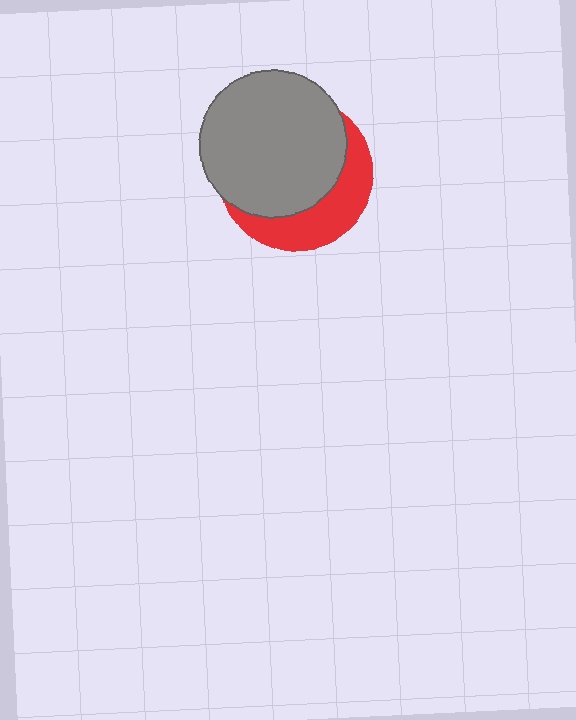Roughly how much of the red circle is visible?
A small part of it is visible (roughly 34%).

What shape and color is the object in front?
The object in front is a gray circle.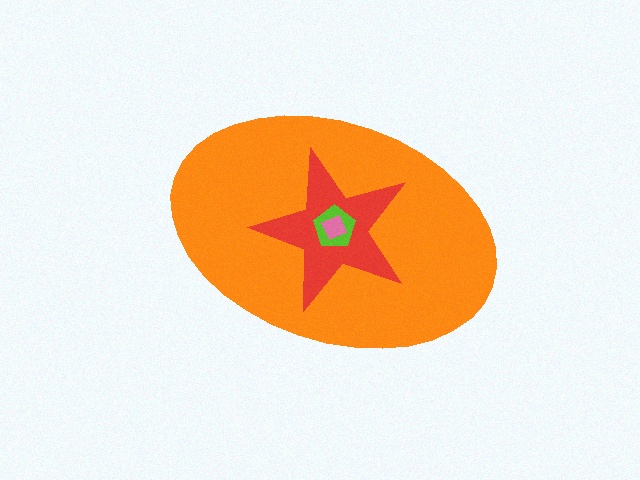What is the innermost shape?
The pink diamond.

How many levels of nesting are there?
4.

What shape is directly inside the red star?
The lime pentagon.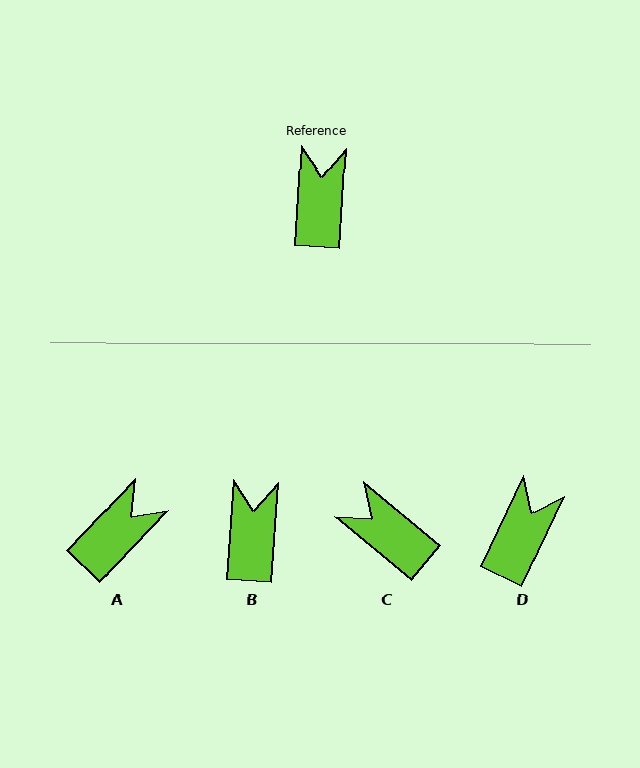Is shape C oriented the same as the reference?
No, it is off by about 54 degrees.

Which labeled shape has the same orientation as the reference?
B.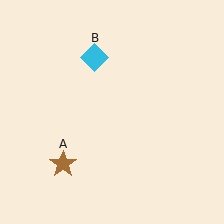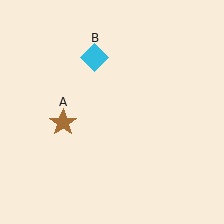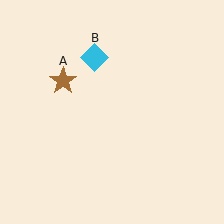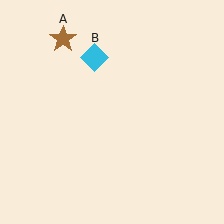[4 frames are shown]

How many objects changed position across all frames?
1 object changed position: brown star (object A).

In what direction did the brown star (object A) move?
The brown star (object A) moved up.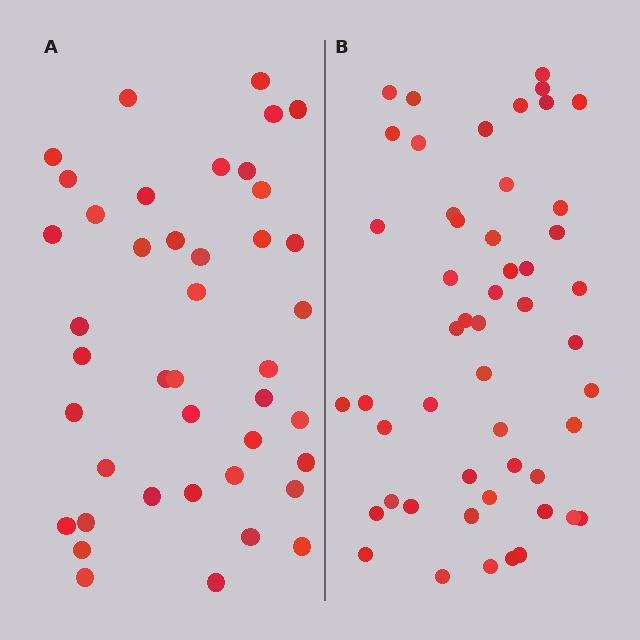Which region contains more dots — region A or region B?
Region B (the right region) has more dots.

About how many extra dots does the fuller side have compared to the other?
Region B has roughly 8 or so more dots than region A.